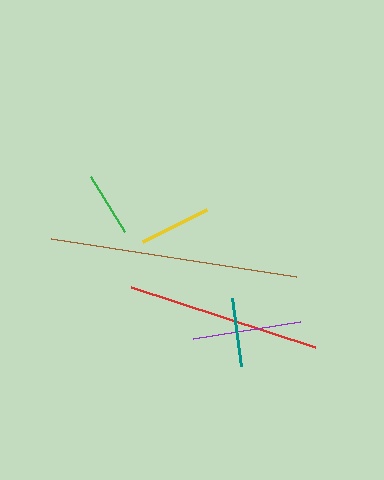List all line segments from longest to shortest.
From longest to shortest: brown, red, purple, yellow, teal, green.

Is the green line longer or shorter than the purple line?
The purple line is longer than the green line.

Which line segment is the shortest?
The green line is the shortest at approximately 64 pixels.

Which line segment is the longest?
The brown line is the longest at approximately 248 pixels.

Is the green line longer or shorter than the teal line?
The teal line is longer than the green line.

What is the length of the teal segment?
The teal segment is approximately 69 pixels long.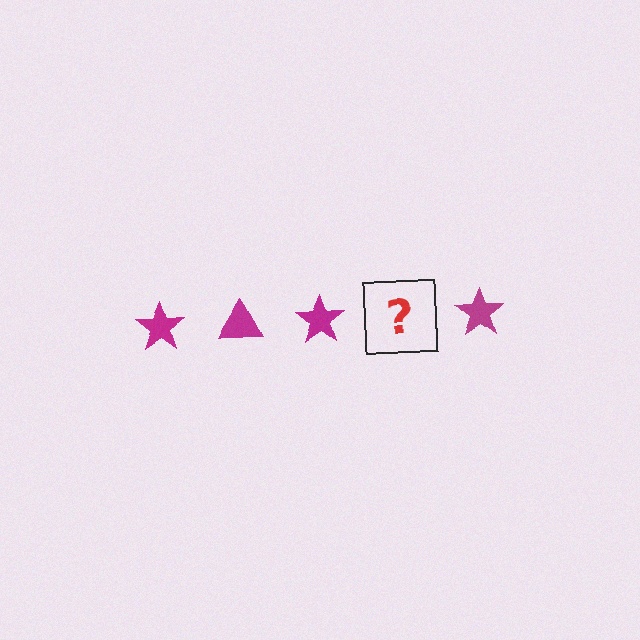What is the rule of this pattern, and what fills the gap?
The rule is that the pattern cycles through star, triangle shapes in magenta. The gap should be filled with a magenta triangle.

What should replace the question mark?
The question mark should be replaced with a magenta triangle.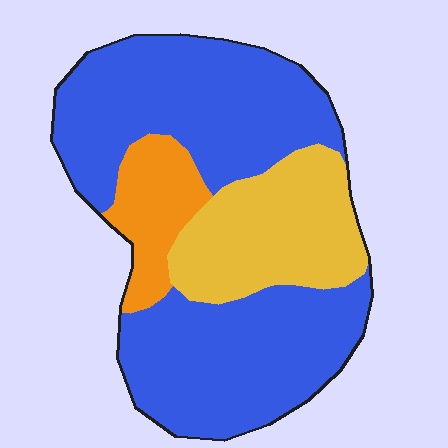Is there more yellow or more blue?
Blue.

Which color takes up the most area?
Blue, at roughly 65%.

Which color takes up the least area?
Orange, at roughly 10%.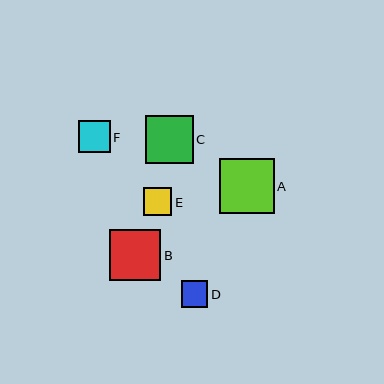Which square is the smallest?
Square D is the smallest with a size of approximately 27 pixels.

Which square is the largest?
Square A is the largest with a size of approximately 55 pixels.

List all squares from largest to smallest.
From largest to smallest: A, B, C, F, E, D.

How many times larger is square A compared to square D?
Square A is approximately 2.1 times the size of square D.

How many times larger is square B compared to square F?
Square B is approximately 1.6 times the size of square F.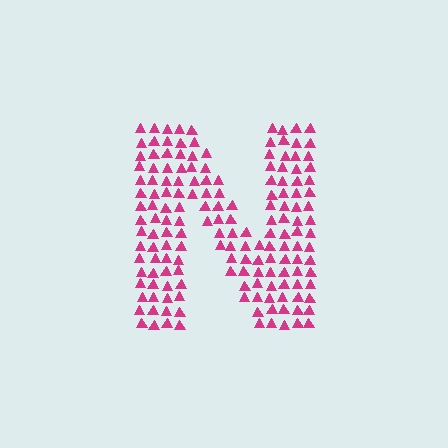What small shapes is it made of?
It is made of small triangles.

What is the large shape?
The large shape is the letter N.